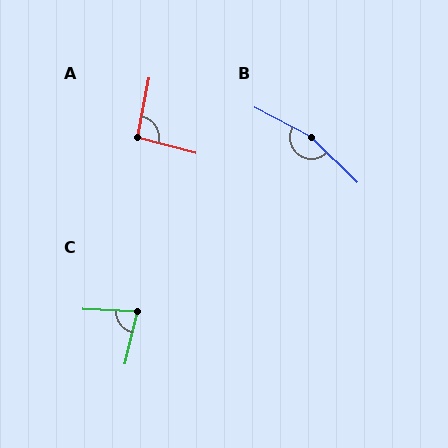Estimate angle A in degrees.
Approximately 94 degrees.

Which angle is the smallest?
C, at approximately 80 degrees.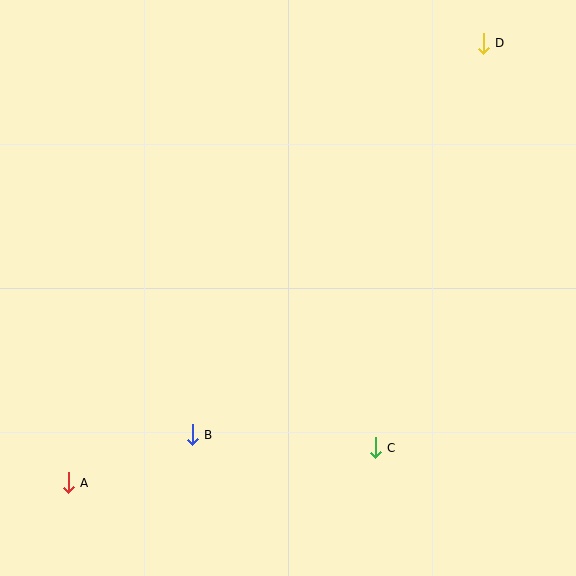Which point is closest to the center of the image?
Point B at (192, 435) is closest to the center.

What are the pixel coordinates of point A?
Point A is at (68, 483).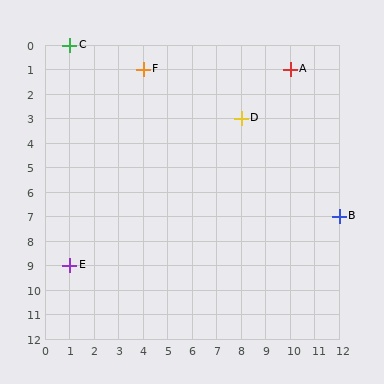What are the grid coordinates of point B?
Point B is at grid coordinates (12, 7).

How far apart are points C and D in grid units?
Points C and D are 7 columns and 3 rows apart (about 7.6 grid units diagonally).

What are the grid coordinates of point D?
Point D is at grid coordinates (8, 3).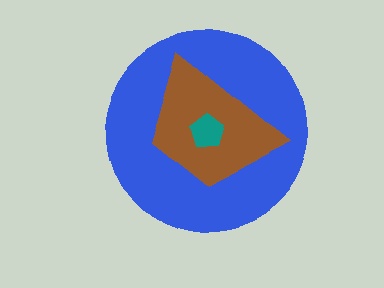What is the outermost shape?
The blue circle.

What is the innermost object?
The teal pentagon.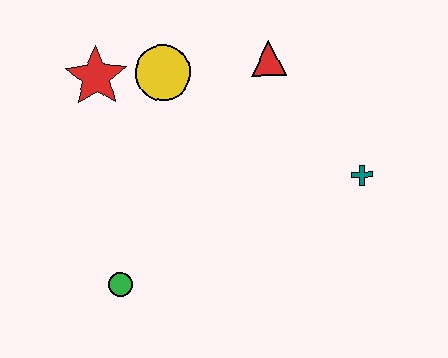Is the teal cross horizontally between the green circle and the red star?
No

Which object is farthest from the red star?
The teal cross is farthest from the red star.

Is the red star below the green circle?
No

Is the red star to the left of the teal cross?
Yes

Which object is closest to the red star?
The yellow circle is closest to the red star.